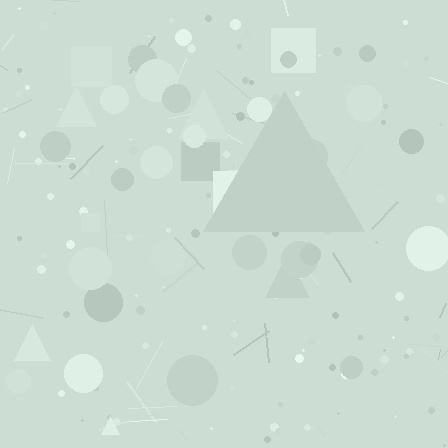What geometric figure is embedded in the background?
A triangle is embedded in the background.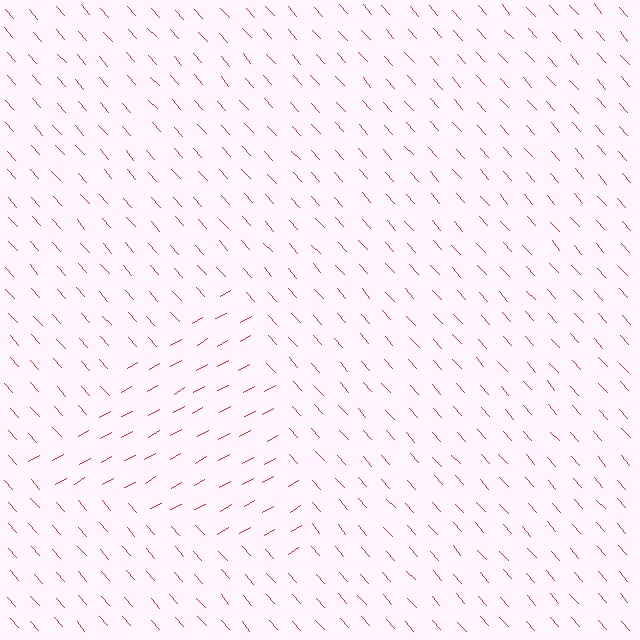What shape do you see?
I see a triangle.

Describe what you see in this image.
The image is filled with small red line segments. A triangle region in the image has lines oriented differently from the surrounding lines, creating a visible texture boundary.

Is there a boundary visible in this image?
Yes, there is a texture boundary formed by a change in line orientation.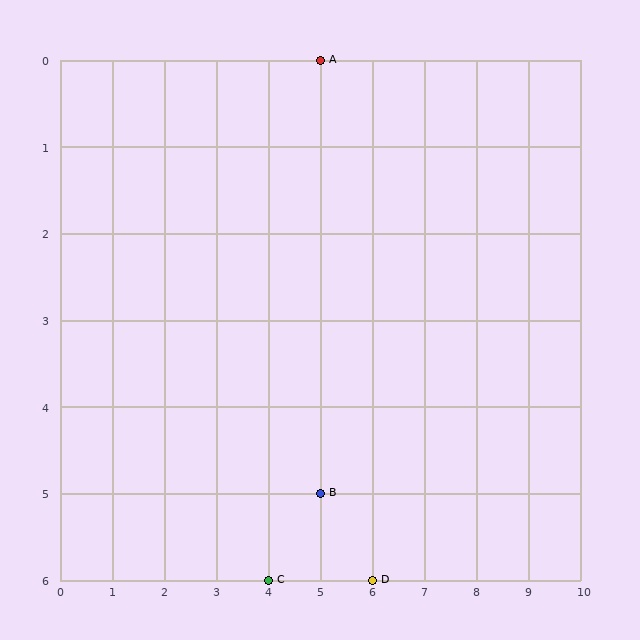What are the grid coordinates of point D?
Point D is at grid coordinates (6, 6).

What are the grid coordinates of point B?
Point B is at grid coordinates (5, 5).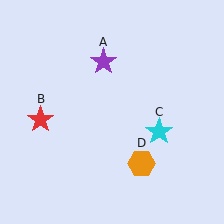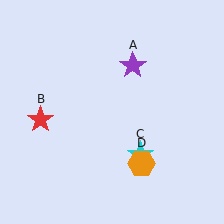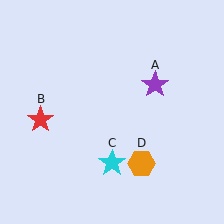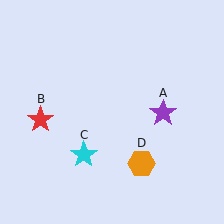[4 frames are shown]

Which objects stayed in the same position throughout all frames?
Red star (object B) and orange hexagon (object D) remained stationary.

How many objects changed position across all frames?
2 objects changed position: purple star (object A), cyan star (object C).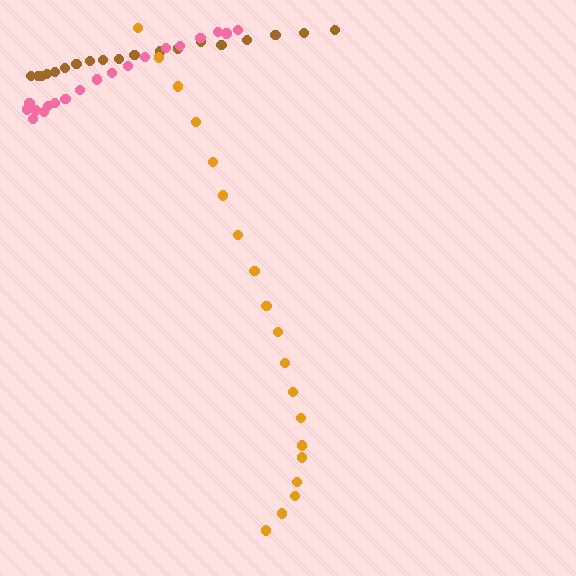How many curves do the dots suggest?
There are 3 distinct paths.